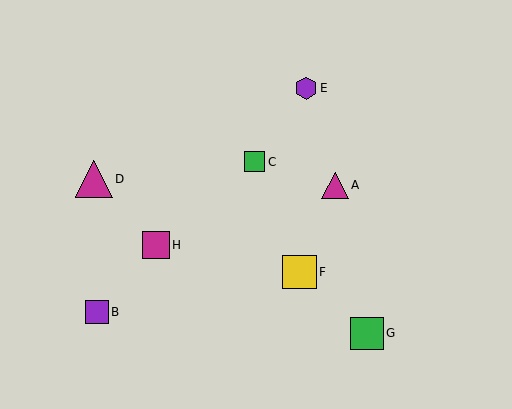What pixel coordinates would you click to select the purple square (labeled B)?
Click at (97, 312) to select the purple square B.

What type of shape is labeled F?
Shape F is a yellow square.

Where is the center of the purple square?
The center of the purple square is at (97, 312).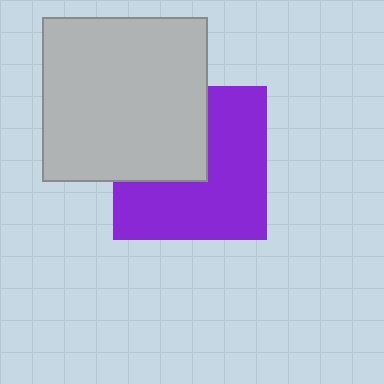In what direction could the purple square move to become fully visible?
The purple square could move toward the lower-right. That would shift it out from behind the light gray square entirely.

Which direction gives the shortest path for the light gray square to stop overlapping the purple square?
Moving toward the upper-left gives the shortest separation.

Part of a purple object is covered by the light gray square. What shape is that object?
It is a square.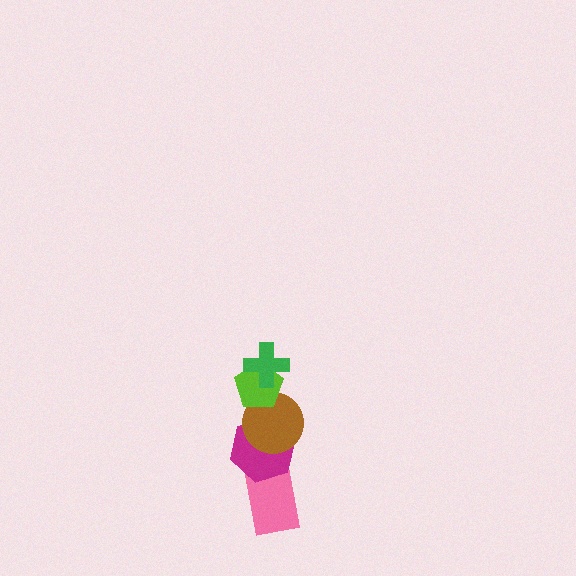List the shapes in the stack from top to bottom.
From top to bottom: the green cross, the lime pentagon, the brown circle, the magenta hexagon, the pink rectangle.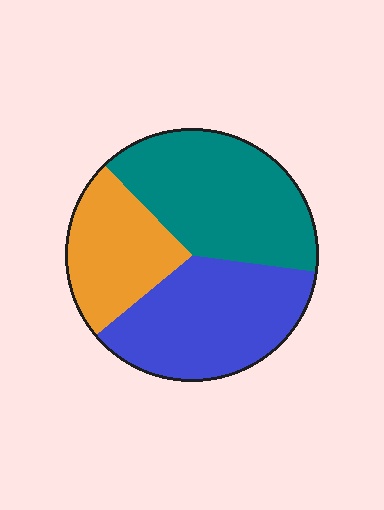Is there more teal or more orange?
Teal.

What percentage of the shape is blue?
Blue takes up about three eighths (3/8) of the shape.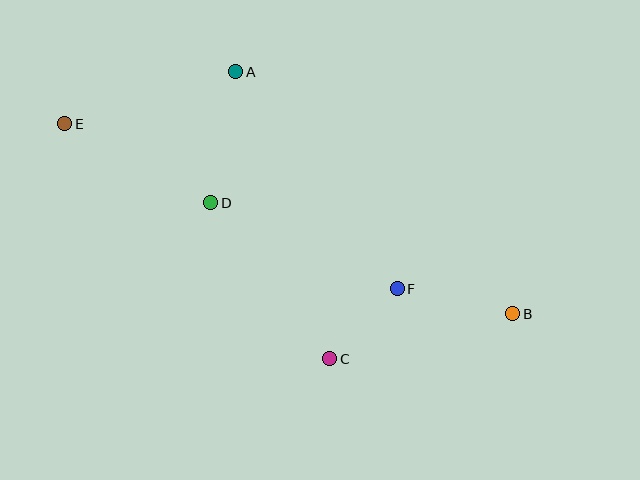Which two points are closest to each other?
Points C and F are closest to each other.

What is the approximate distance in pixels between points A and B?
The distance between A and B is approximately 368 pixels.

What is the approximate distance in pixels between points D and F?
The distance between D and F is approximately 205 pixels.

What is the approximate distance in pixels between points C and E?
The distance between C and E is approximately 354 pixels.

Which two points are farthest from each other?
Points B and E are farthest from each other.